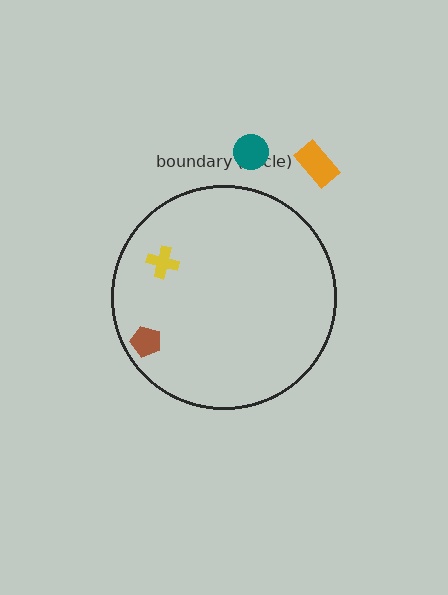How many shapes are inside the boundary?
2 inside, 2 outside.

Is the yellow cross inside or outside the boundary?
Inside.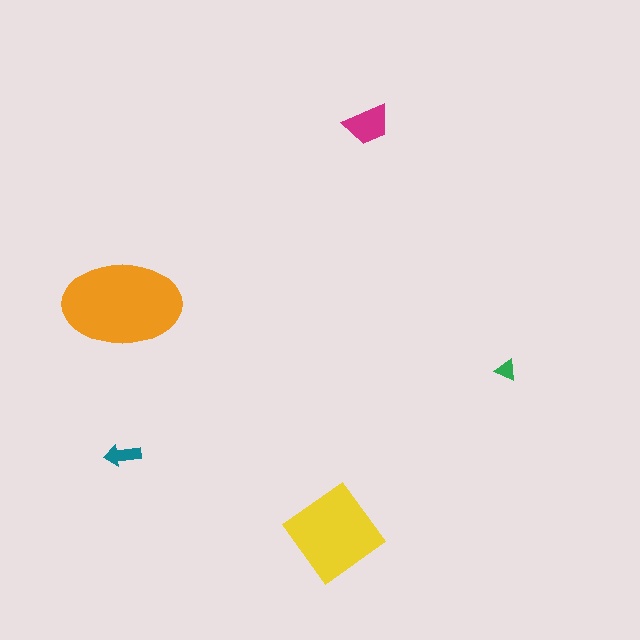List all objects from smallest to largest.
The green triangle, the teal arrow, the magenta trapezoid, the yellow diamond, the orange ellipse.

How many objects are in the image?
There are 5 objects in the image.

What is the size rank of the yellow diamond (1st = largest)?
2nd.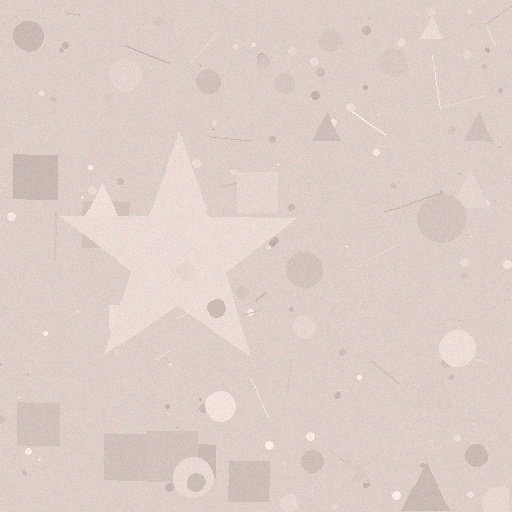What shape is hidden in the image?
A star is hidden in the image.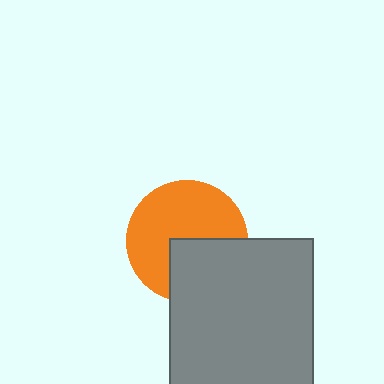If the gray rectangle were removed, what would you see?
You would see the complete orange circle.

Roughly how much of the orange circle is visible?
About half of it is visible (roughly 64%).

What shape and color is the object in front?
The object in front is a gray rectangle.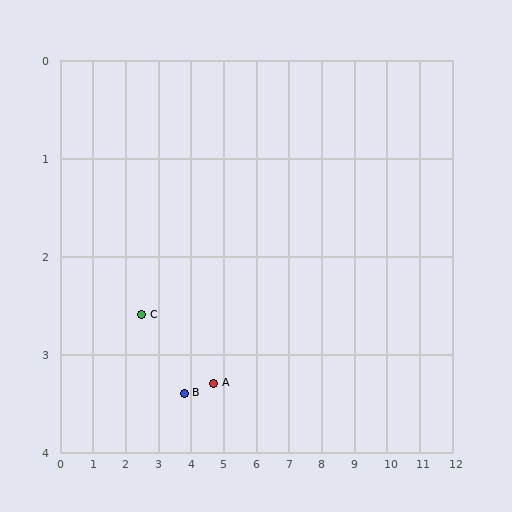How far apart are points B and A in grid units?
Points B and A are about 0.9 grid units apart.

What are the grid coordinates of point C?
Point C is at approximately (2.5, 2.6).